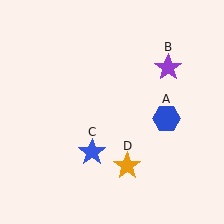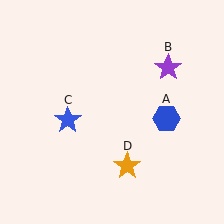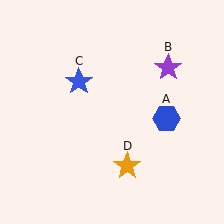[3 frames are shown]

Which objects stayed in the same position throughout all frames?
Blue hexagon (object A) and purple star (object B) and orange star (object D) remained stationary.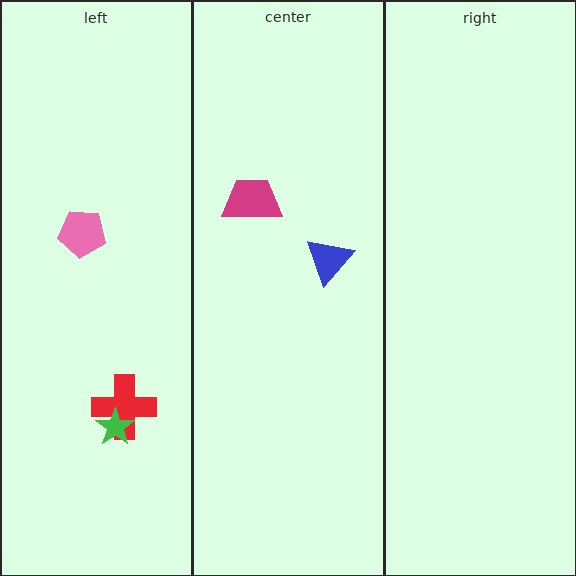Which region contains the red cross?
The left region.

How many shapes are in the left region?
3.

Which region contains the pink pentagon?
The left region.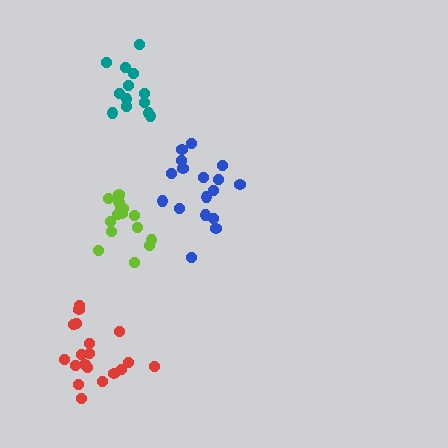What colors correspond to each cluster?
The clusters are colored: red, blue, teal, lime.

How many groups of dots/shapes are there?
There are 4 groups.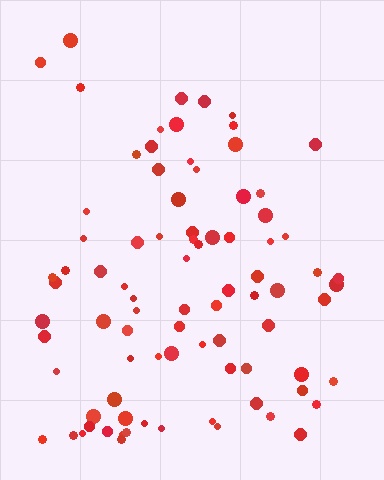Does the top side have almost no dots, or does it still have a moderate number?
Still a moderate number, just noticeably fewer than the bottom.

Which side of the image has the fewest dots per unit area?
The top.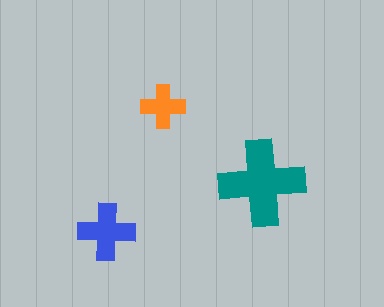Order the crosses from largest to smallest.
the teal one, the blue one, the orange one.